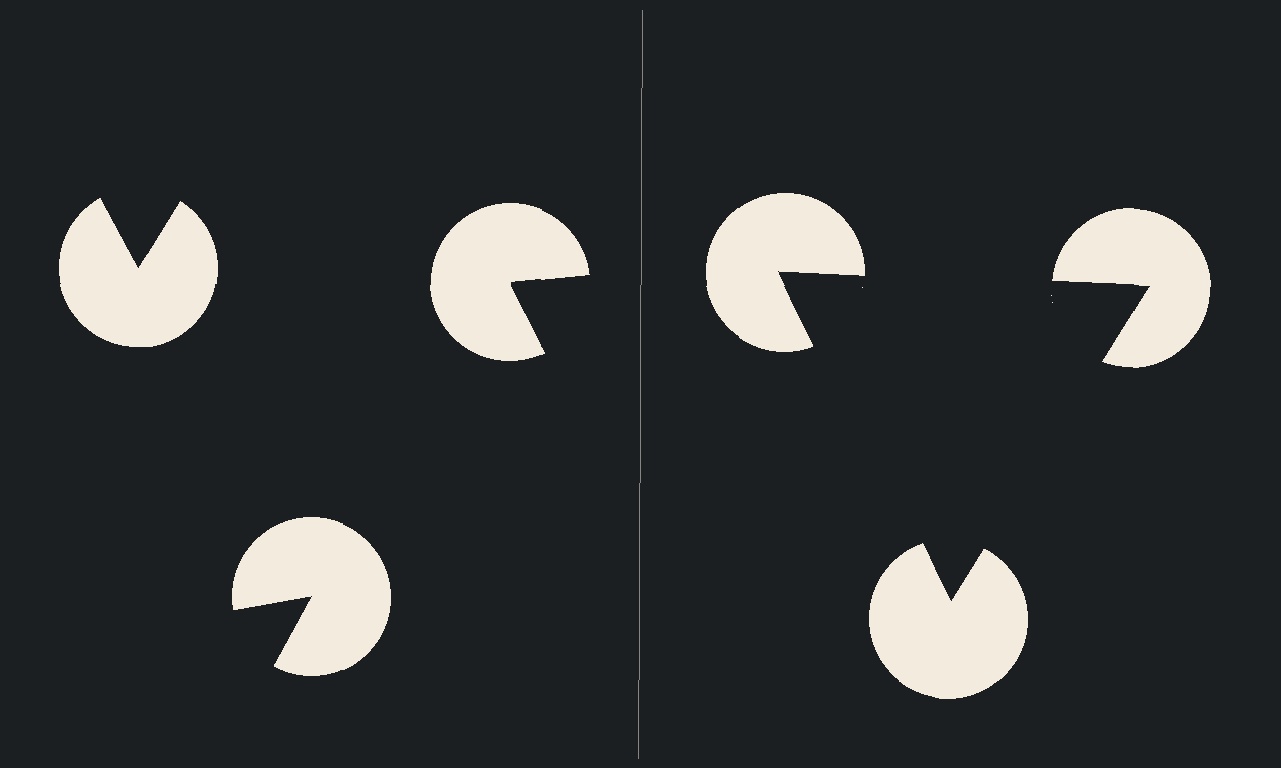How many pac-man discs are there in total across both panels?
6 — 3 on each side.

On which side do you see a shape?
An illusory triangle appears on the right side. On the left side the wedge cuts are rotated, so no coherent shape forms.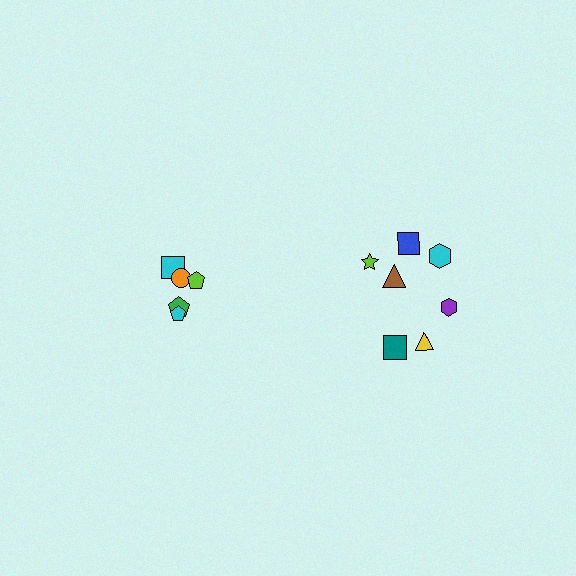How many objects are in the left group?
There are 5 objects.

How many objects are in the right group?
There are 7 objects.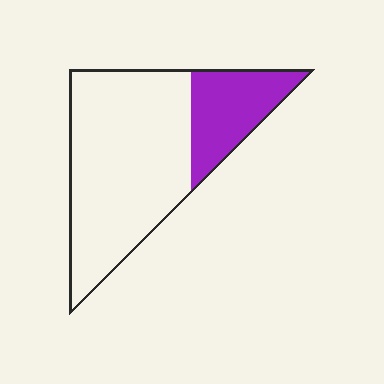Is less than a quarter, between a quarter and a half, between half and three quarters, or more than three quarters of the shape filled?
Between a quarter and a half.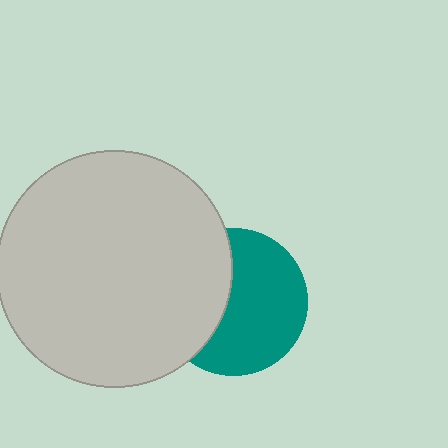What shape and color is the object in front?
The object in front is a light gray circle.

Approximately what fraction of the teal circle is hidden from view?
Roughly 39% of the teal circle is hidden behind the light gray circle.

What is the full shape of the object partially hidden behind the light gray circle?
The partially hidden object is a teal circle.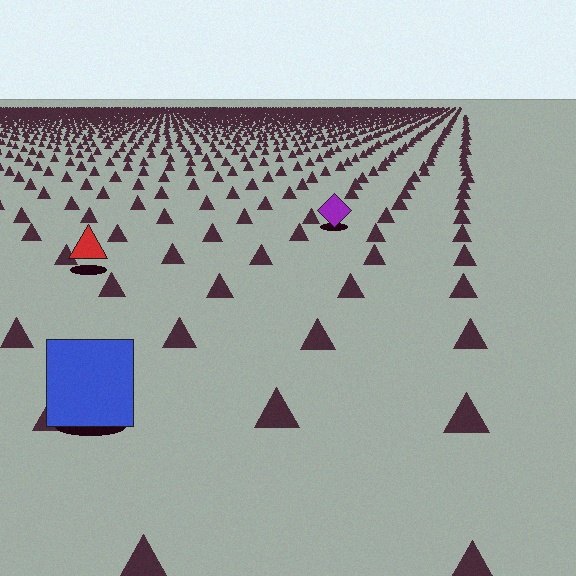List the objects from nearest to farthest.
From nearest to farthest: the blue square, the red triangle, the purple diamond.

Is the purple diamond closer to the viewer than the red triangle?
No. The red triangle is closer — you can tell from the texture gradient: the ground texture is coarser near it.